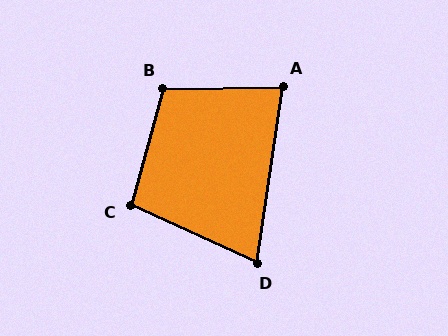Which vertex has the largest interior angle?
B, at approximately 106 degrees.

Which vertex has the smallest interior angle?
D, at approximately 74 degrees.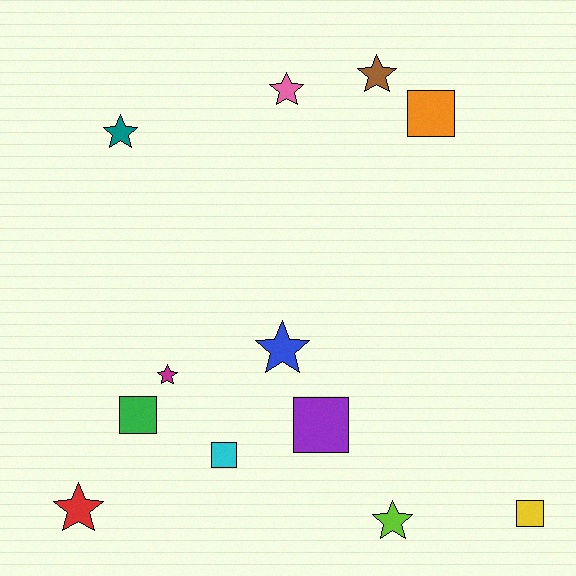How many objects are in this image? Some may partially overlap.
There are 12 objects.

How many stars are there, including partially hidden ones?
There are 7 stars.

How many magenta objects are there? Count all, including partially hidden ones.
There is 1 magenta object.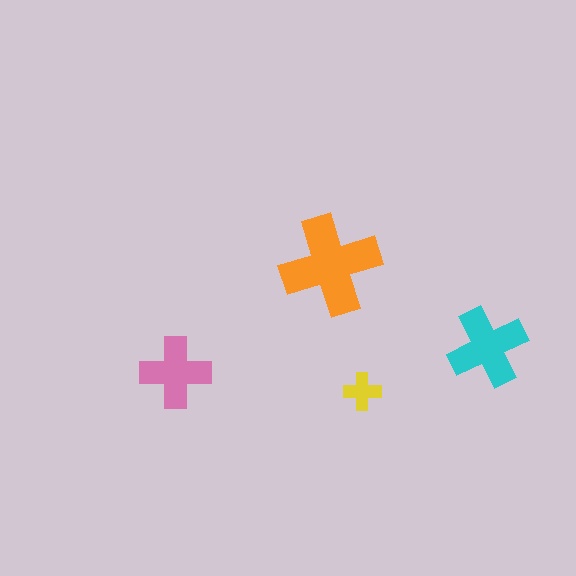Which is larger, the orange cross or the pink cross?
The orange one.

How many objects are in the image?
There are 4 objects in the image.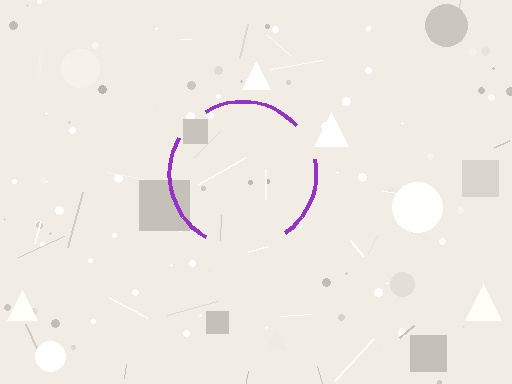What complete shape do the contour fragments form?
The contour fragments form a circle.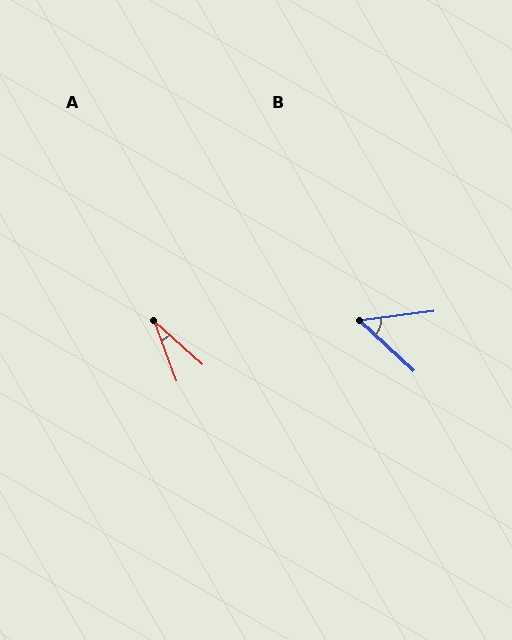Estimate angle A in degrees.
Approximately 28 degrees.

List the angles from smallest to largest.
A (28°), B (50°).